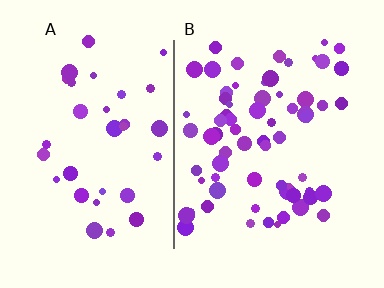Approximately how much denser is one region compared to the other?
Approximately 1.9× — region B over region A.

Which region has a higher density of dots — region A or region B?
B (the right).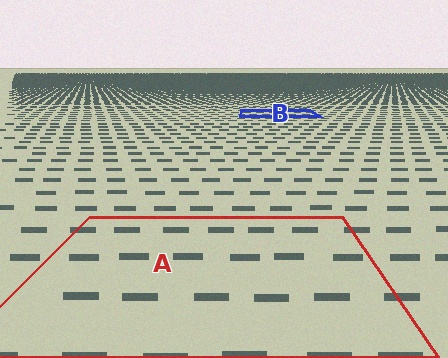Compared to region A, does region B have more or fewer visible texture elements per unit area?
Region B has more texture elements per unit area — they are packed more densely because it is farther away.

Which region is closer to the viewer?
Region A is closer. The texture elements there are larger and more spread out.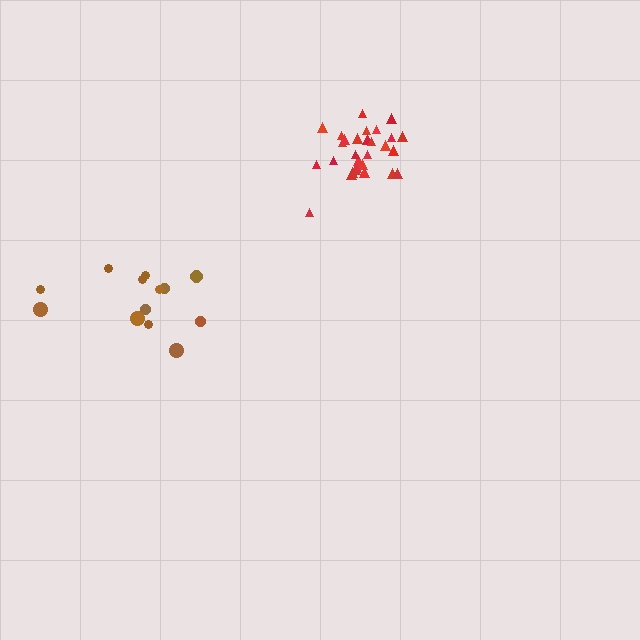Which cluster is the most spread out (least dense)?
Brown.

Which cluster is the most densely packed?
Red.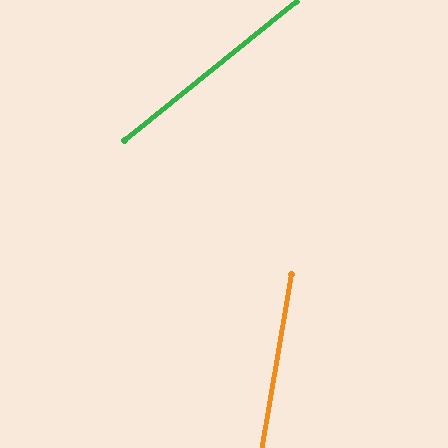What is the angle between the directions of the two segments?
Approximately 41 degrees.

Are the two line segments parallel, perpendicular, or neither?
Neither parallel nor perpendicular — they differ by about 41°.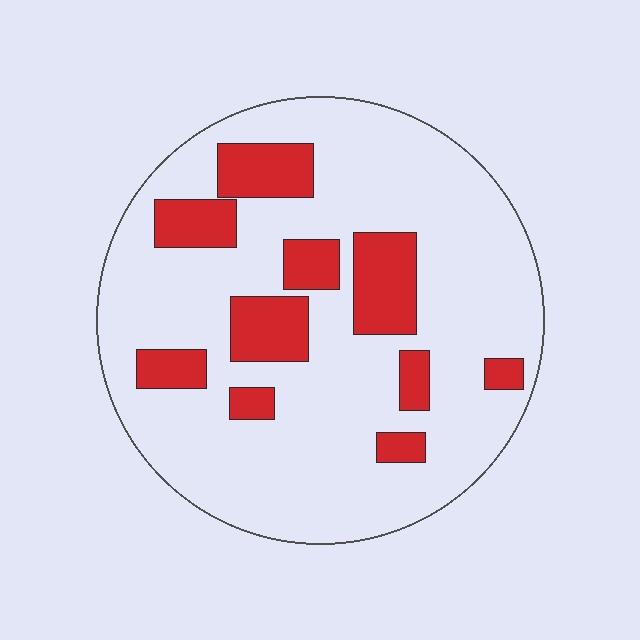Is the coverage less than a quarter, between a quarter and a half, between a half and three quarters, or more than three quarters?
Less than a quarter.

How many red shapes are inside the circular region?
10.